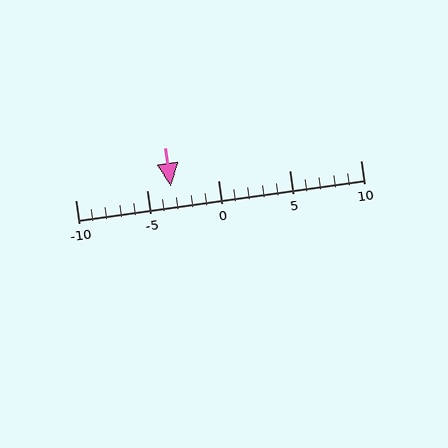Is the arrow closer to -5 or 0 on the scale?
The arrow is closer to -5.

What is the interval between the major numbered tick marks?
The major tick marks are spaced 5 units apart.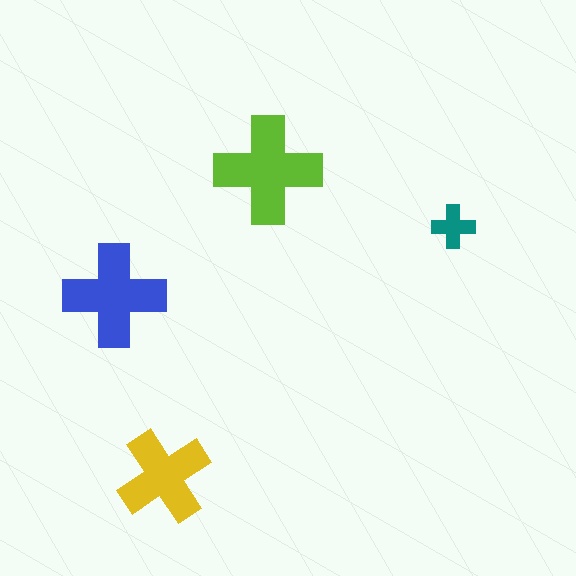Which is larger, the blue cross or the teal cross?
The blue one.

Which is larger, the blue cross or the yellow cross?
The blue one.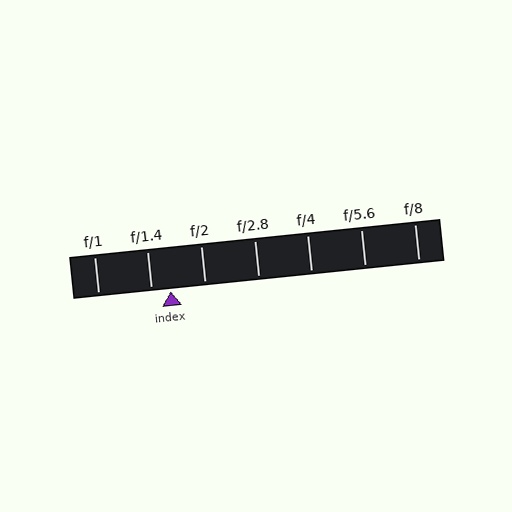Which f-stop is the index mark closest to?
The index mark is closest to f/1.4.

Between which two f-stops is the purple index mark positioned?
The index mark is between f/1.4 and f/2.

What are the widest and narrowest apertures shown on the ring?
The widest aperture shown is f/1 and the narrowest is f/8.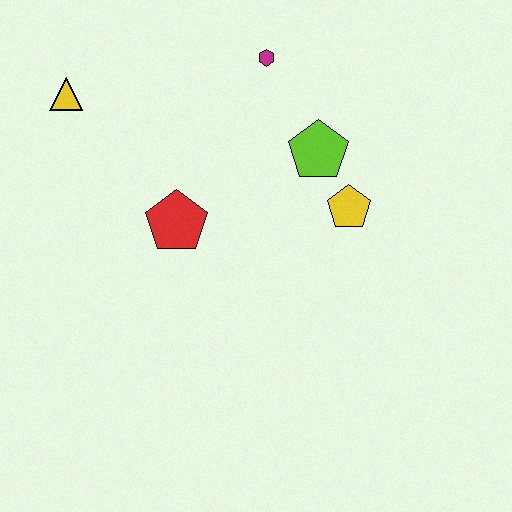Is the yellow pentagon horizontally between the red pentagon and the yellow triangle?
No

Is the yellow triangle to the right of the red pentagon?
No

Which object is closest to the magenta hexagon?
The lime pentagon is closest to the magenta hexagon.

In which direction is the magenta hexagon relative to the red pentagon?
The magenta hexagon is above the red pentagon.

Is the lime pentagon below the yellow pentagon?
No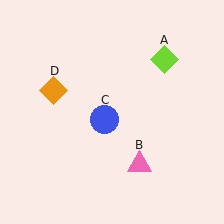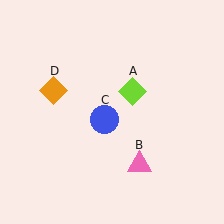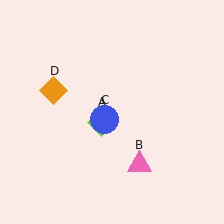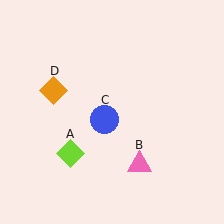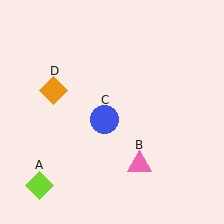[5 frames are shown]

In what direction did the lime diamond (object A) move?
The lime diamond (object A) moved down and to the left.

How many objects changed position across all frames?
1 object changed position: lime diamond (object A).